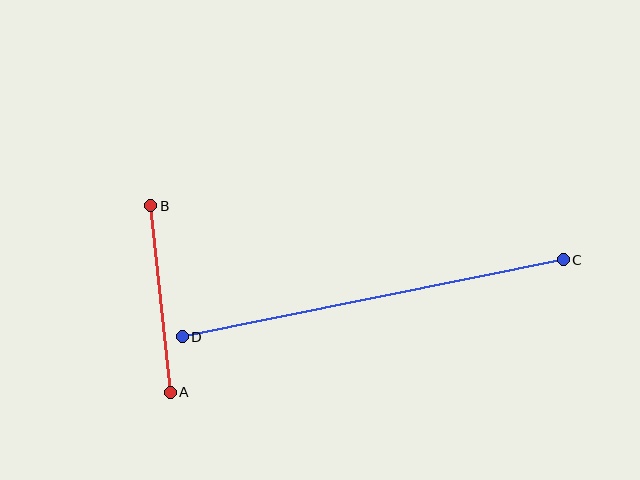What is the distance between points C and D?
The distance is approximately 389 pixels.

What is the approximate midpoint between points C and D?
The midpoint is at approximately (373, 298) pixels.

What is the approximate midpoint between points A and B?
The midpoint is at approximately (161, 299) pixels.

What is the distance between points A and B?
The distance is approximately 188 pixels.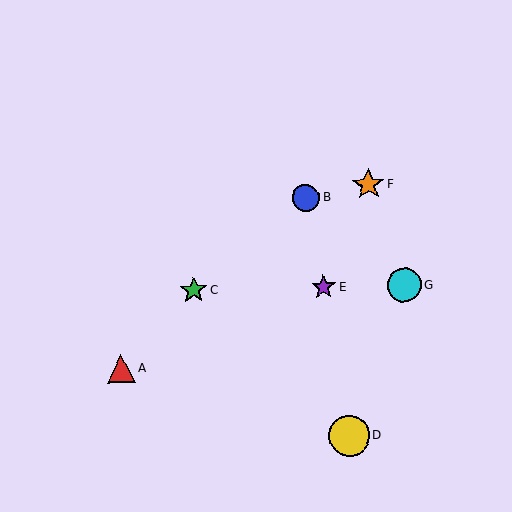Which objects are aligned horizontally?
Objects C, E, G are aligned horizontally.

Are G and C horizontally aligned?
Yes, both are at y≈285.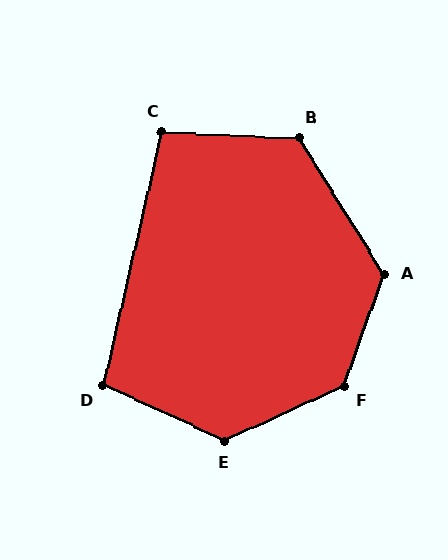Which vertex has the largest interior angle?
F, at approximately 134 degrees.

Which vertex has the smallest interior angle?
C, at approximately 100 degrees.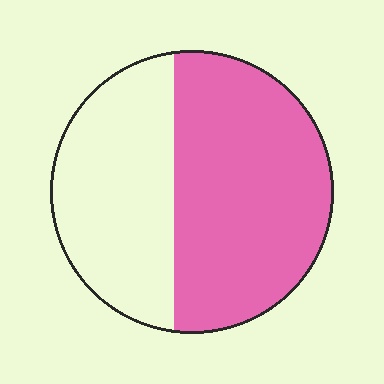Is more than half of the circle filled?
Yes.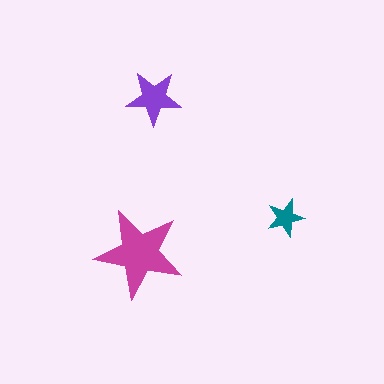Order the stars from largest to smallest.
the magenta one, the purple one, the teal one.